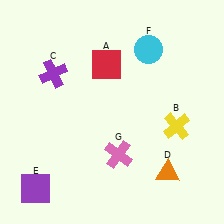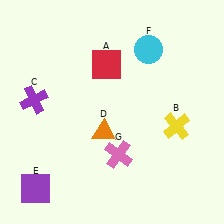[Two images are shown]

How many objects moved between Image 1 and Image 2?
2 objects moved between the two images.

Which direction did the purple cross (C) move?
The purple cross (C) moved down.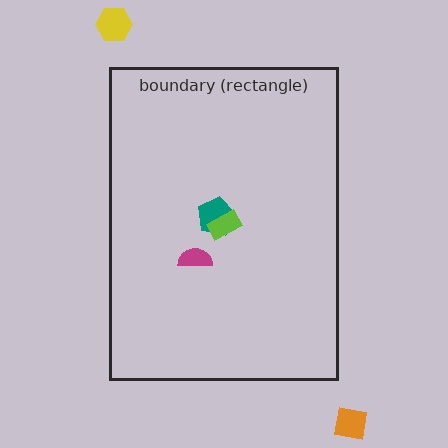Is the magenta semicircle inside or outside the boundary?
Inside.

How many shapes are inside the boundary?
3 inside, 2 outside.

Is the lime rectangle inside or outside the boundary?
Inside.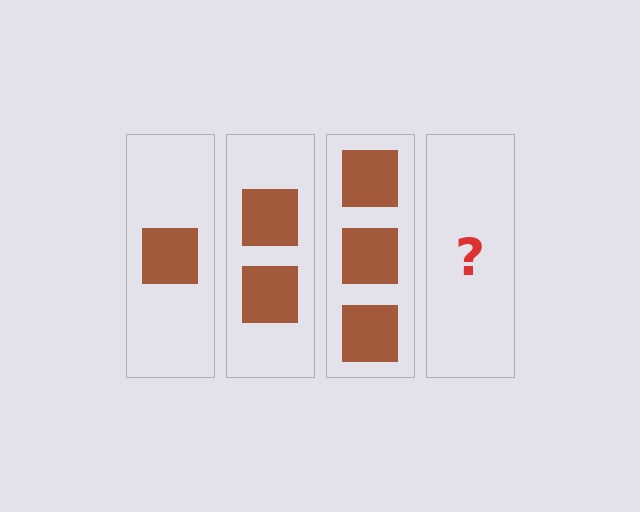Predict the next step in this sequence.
The next step is 4 squares.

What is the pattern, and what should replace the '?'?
The pattern is that each step adds one more square. The '?' should be 4 squares.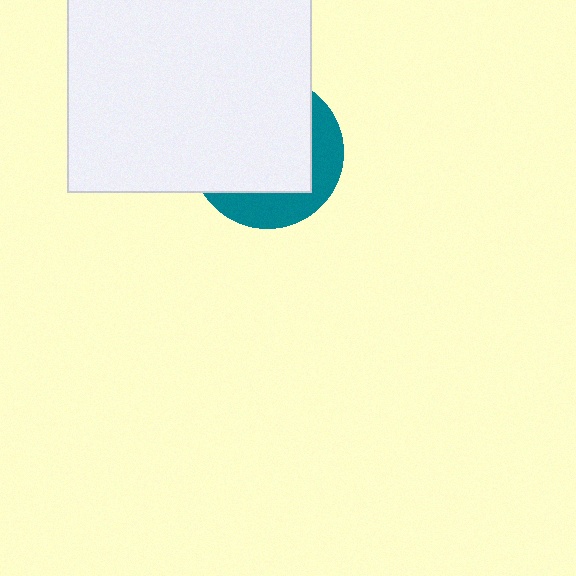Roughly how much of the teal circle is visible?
A small part of it is visible (roughly 32%).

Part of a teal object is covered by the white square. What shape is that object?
It is a circle.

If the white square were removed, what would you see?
You would see the complete teal circle.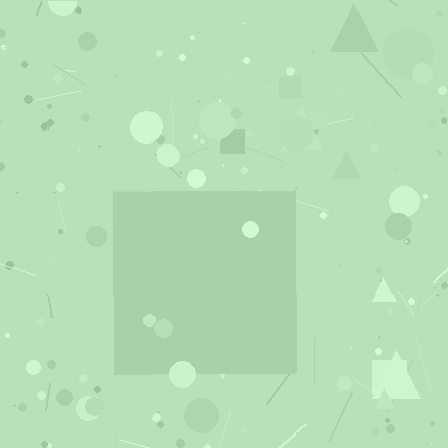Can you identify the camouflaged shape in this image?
The camouflaged shape is a square.